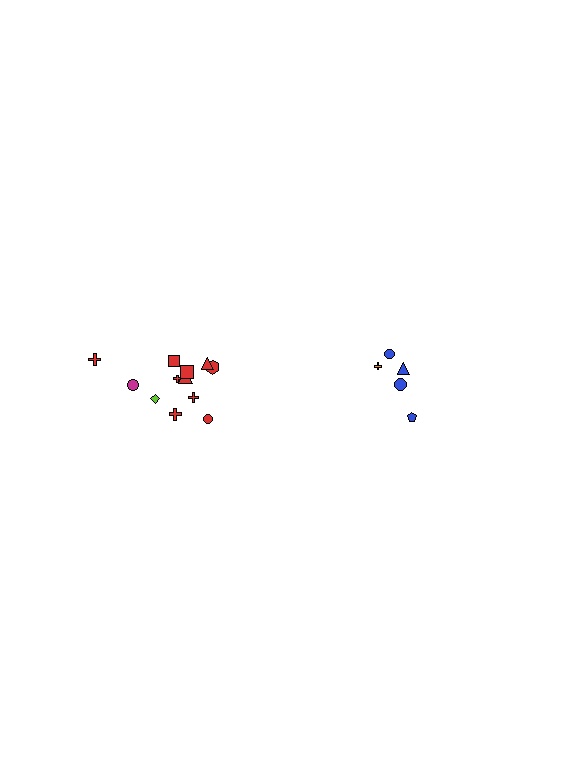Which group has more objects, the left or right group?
The left group.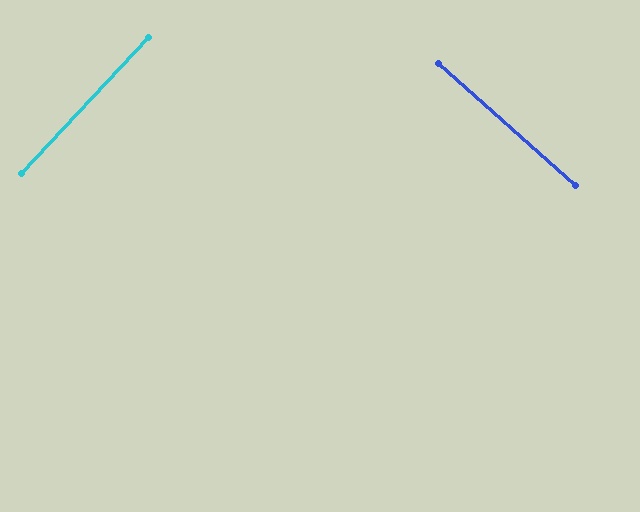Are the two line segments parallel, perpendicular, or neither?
Perpendicular — they meet at approximately 89°.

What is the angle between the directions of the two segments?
Approximately 89 degrees.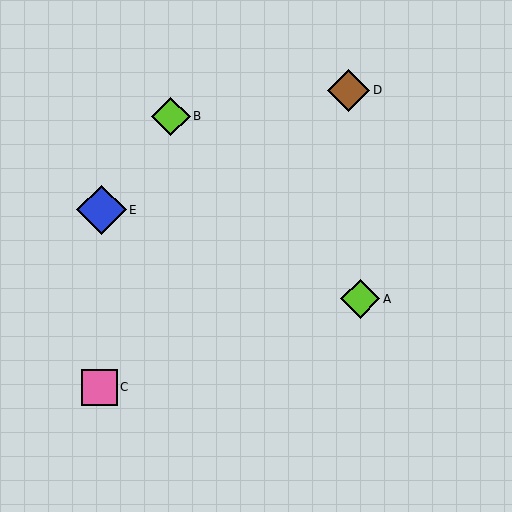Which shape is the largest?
The blue diamond (labeled E) is the largest.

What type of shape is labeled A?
Shape A is a lime diamond.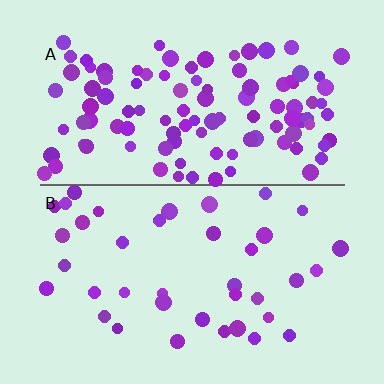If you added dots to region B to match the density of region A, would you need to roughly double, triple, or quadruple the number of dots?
Approximately triple.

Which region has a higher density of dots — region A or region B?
A (the top).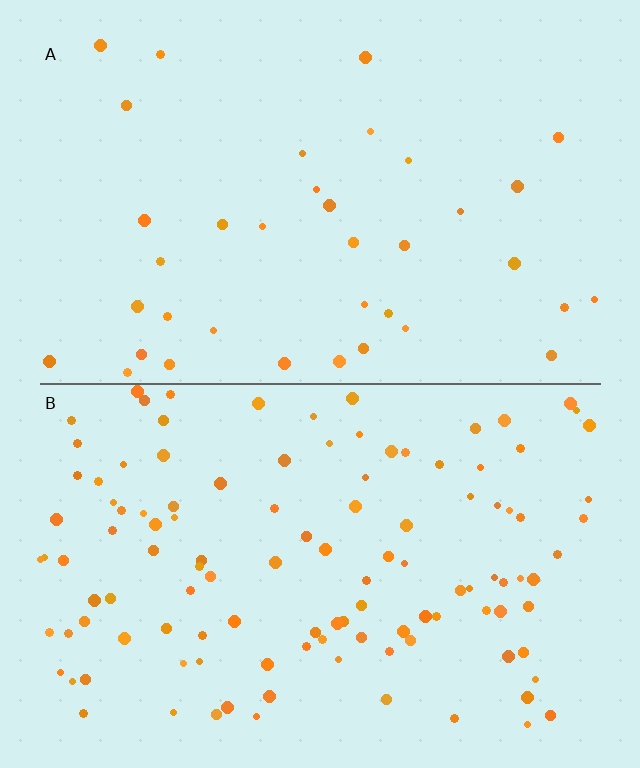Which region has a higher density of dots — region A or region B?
B (the bottom).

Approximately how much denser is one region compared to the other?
Approximately 3.2× — region B over region A.